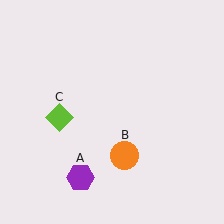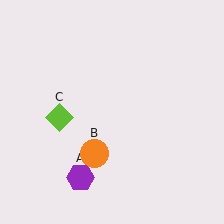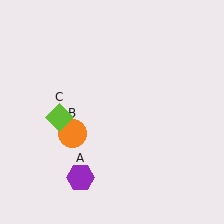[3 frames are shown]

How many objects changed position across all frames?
1 object changed position: orange circle (object B).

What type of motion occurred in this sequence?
The orange circle (object B) rotated clockwise around the center of the scene.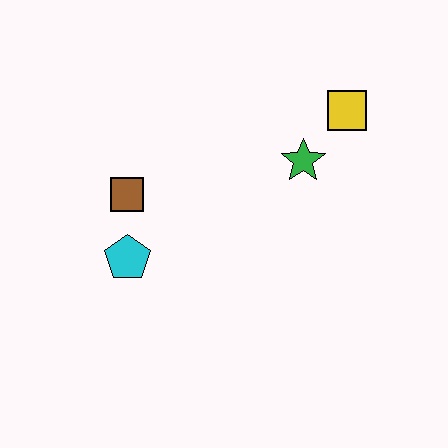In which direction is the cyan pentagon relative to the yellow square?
The cyan pentagon is to the left of the yellow square.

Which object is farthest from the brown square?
The yellow square is farthest from the brown square.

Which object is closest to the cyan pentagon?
The brown square is closest to the cyan pentagon.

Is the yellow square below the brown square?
No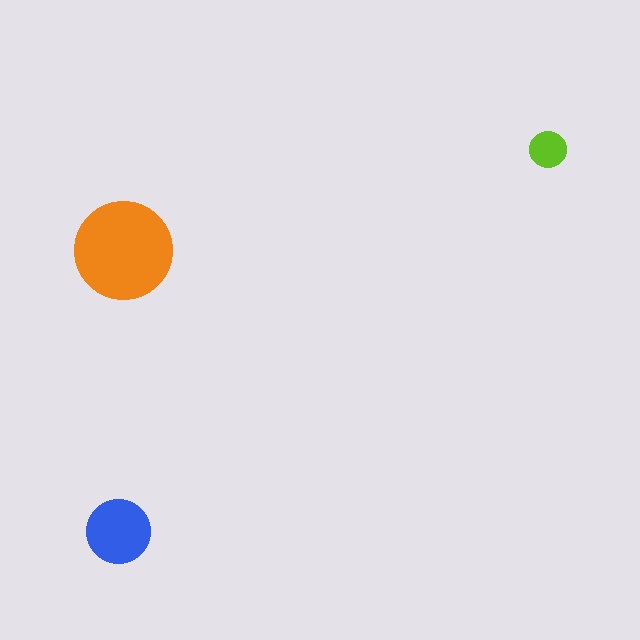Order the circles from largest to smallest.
the orange one, the blue one, the lime one.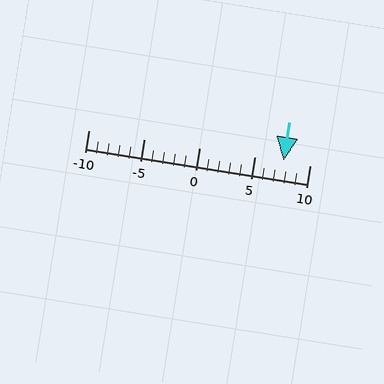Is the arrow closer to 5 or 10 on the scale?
The arrow is closer to 10.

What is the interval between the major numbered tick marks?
The major tick marks are spaced 5 units apart.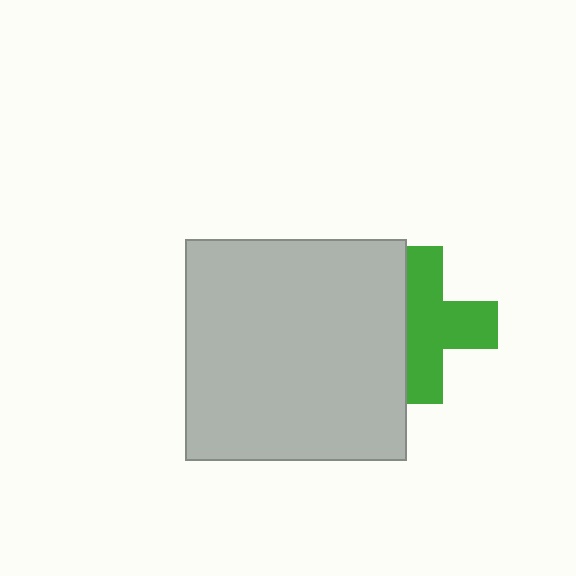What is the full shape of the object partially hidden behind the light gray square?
The partially hidden object is a green cross.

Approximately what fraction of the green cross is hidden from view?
Roughly 36% of the green cross is hidden behind the light gray square.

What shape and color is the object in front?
The object in front is a light gray square.